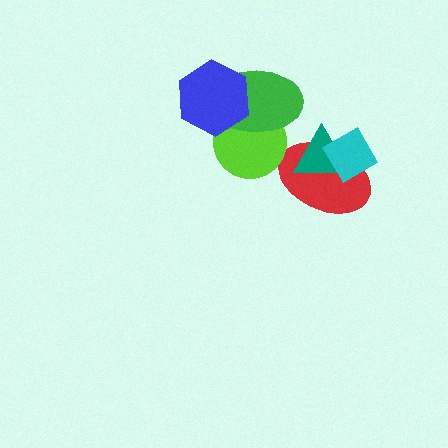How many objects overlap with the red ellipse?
2 objects overlap with the red ellipse.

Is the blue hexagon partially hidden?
No, no other shape covers it.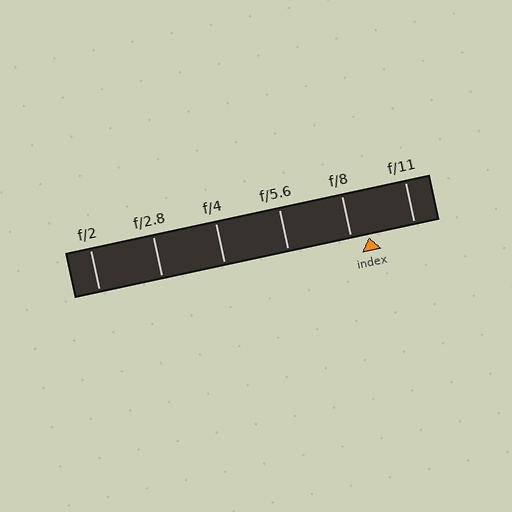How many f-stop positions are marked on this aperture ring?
There are 6 f-stop positions marked.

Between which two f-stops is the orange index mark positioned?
The index mark is between f/8 and f/11.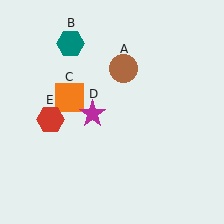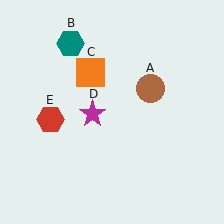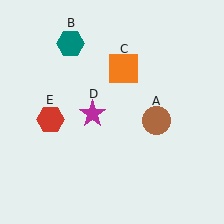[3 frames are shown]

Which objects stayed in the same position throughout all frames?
Teal hexagon (object B) and magenta star (object D) and red hexagon (object E) remained stationary.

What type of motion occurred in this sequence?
The brown circle (object A), orange square (object C) rotated clockwise around the center of the scene.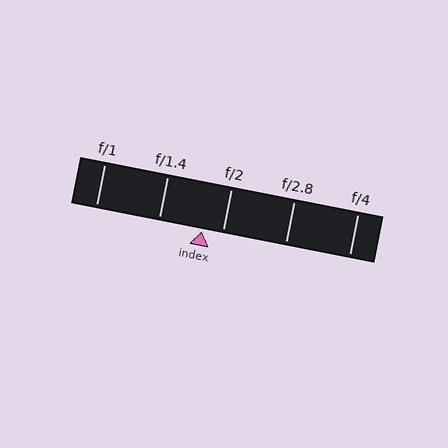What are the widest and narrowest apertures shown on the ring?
The widest aperture shown is f/1 and the narrowest is f/4.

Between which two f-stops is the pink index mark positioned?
The index mark is between f/1.4 and f/2.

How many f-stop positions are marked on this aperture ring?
There are 5 f-stop positions marked.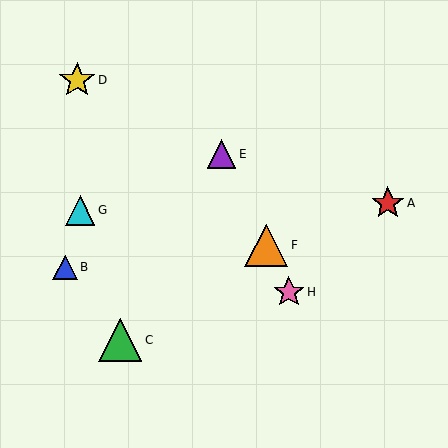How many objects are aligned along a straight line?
3 objects (E, F, H) are aligned along a straight line.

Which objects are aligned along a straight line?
Objects E, F, H are aligned along a straight line.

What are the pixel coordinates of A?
Object A is at (388, 203).